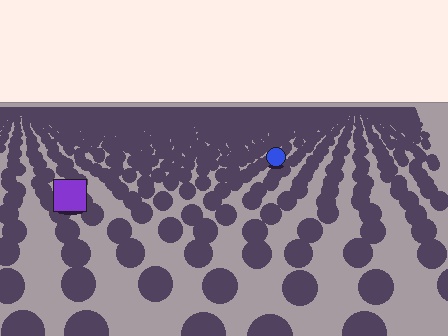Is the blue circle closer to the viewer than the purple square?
No. The purple square is closer — you can tell from the texture gradient: the ground texture is coarser near it.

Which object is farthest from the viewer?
The blue circle is farthest from the viewer. It appears smaller and the ground texture around it is denser.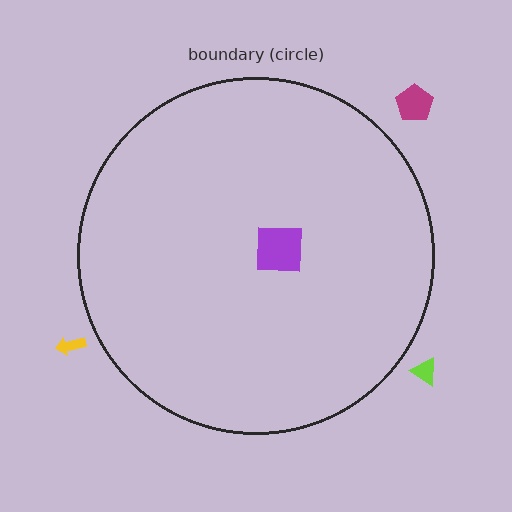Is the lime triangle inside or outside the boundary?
Outside.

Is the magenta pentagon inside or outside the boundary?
Outside.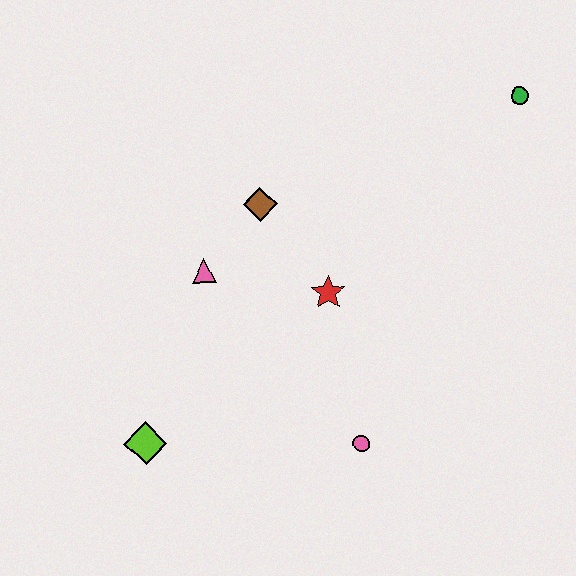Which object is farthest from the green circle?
The lime diamond is farthest from the green circle.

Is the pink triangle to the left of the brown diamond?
Yes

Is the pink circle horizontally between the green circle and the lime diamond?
Yes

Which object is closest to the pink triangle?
The brown diamond is closest to the pink triangle.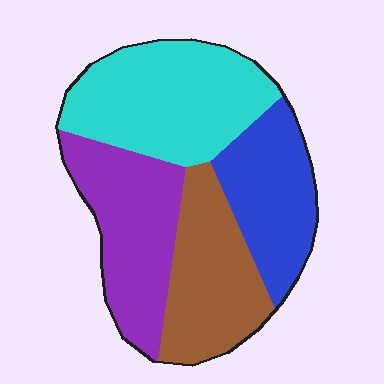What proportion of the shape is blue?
Blue takes up about one fifth (1/5) of the shape.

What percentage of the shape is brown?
Brown covers about 25% of the shape.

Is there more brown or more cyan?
Cyan.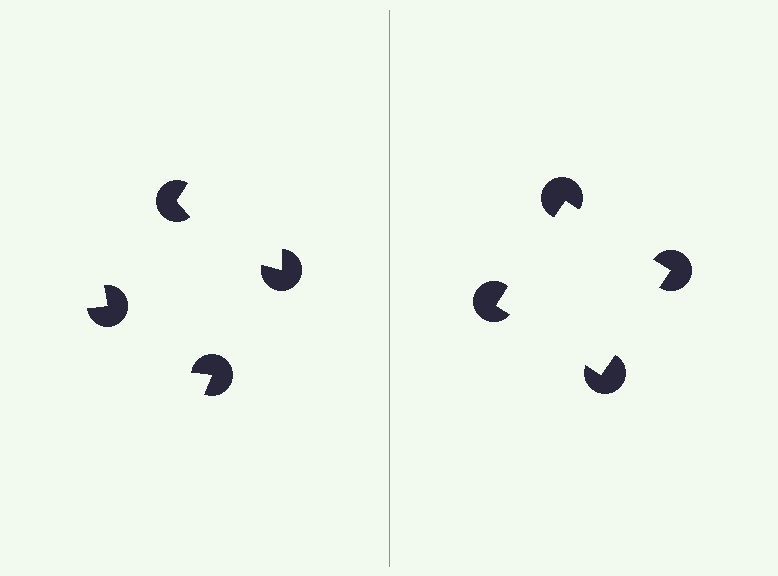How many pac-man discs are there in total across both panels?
8 — 4 on each side.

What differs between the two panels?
The pac-man discs are positioned identically on both sides; only the wedge orientations differ. On the right they align to a square; on the left they are misaligned.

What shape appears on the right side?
An illusory square.